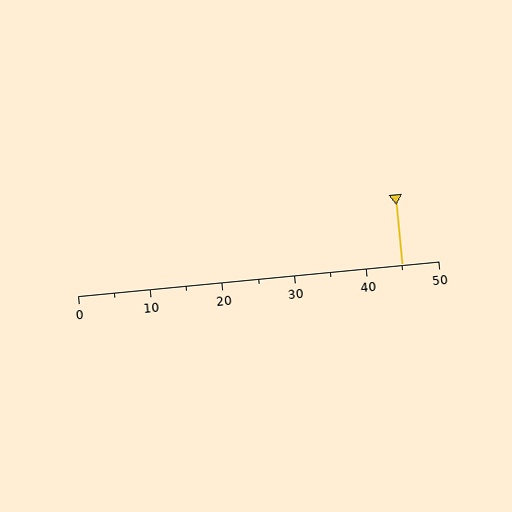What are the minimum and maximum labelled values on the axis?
The axis runs from 0 to 50.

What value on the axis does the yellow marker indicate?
The marker indicates approximately 45.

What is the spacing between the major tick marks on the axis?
The major ticks are spaced 10 apart.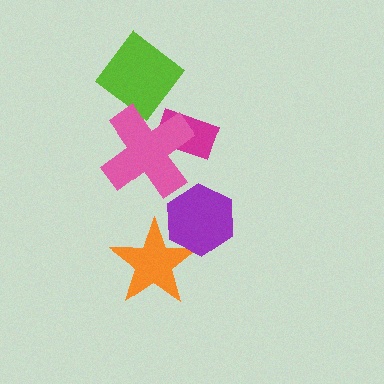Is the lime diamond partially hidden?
No, no other shape covers it.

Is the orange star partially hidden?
Yes, it is partially covered by another shape.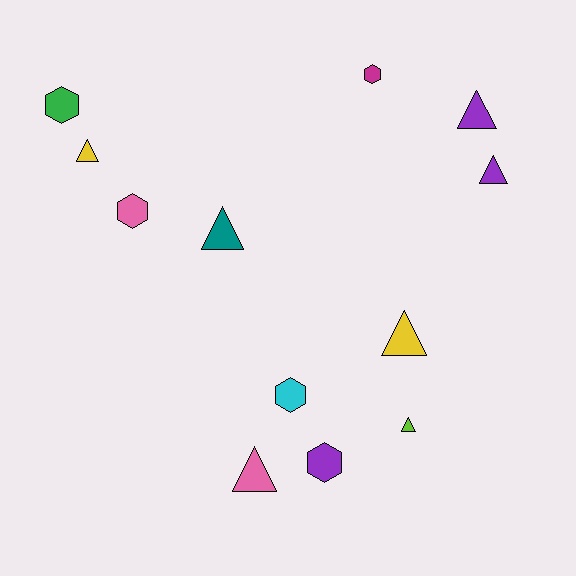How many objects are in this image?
There are 12 objects.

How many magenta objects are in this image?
There is 1 magenta object.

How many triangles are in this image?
There are 7 triangles.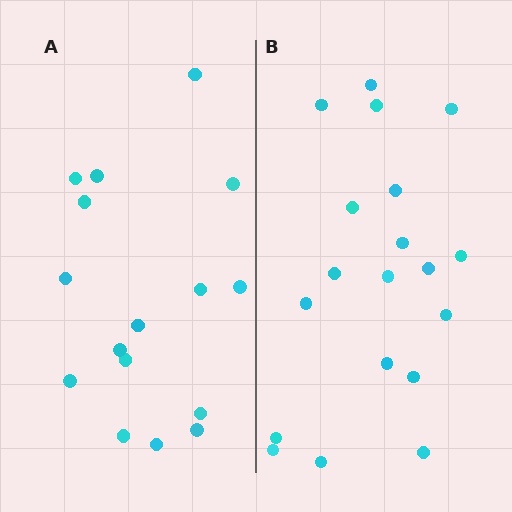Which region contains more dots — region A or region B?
Region B (the right region) has more dots.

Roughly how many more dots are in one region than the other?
Region B has just a few more — roughly 2 or 3 more dots than region A.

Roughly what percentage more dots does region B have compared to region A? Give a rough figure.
About 20% more.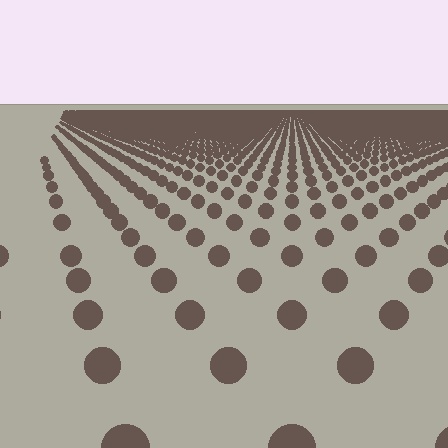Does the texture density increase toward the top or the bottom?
Density increases toward the top.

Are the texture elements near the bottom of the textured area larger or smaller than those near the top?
Larger. Near the bottom, elements are closer to the viewer and appear at a bigger on-screen size.